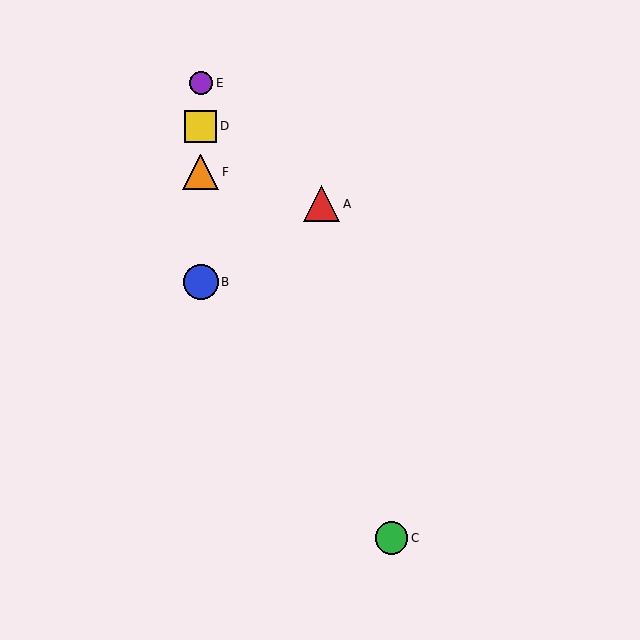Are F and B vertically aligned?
Yes, both are at x≈201.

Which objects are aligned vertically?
Objects B, D, E, F are aligned vertically.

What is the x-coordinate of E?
Object E is at x≈201.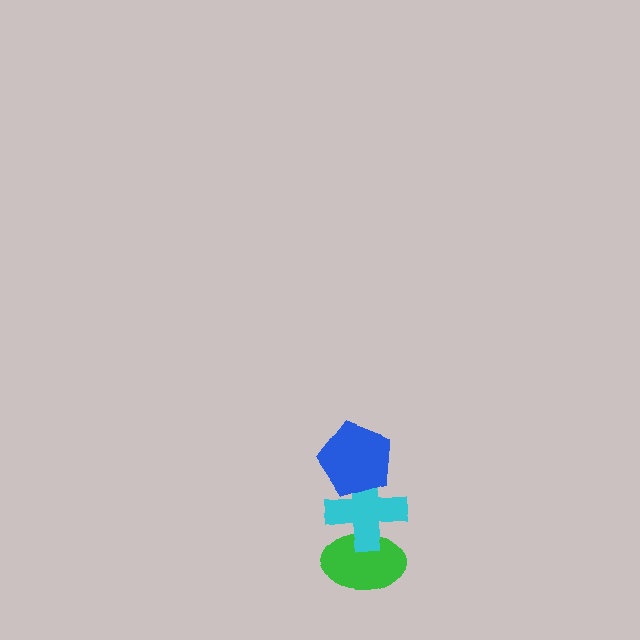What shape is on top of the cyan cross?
The blue pentagon is on top of the cyan cross.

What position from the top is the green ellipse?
The green ellipse is 3rd from the top.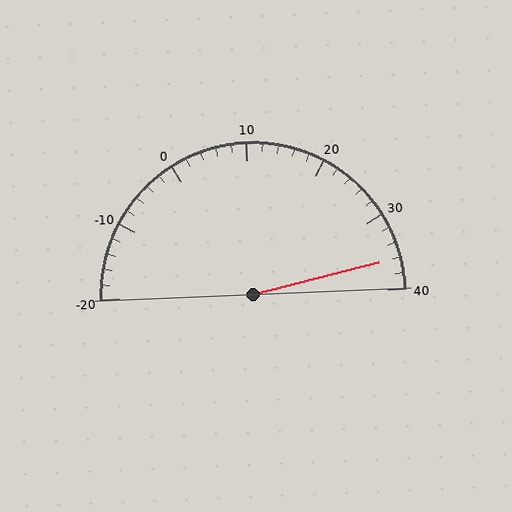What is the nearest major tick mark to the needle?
The nearest major tick mark is 40.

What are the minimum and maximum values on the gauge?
The gauge ranges from -20 to 40.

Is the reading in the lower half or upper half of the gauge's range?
The reading is in the upper half of the range (-20 to 40).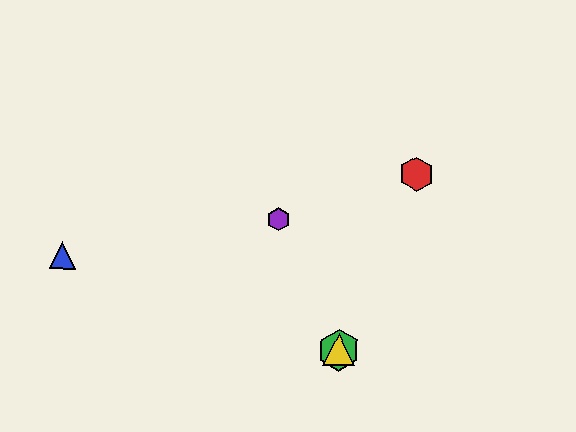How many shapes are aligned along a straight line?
3 shapes (the green hexagon, the yellow triangle, the purple hexagon) are aligned along a straight line.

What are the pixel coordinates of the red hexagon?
The red hexagon is at (416, 174).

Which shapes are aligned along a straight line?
The green hexagon, the yellow triangle, the purple hexagon are aligned along a straight line.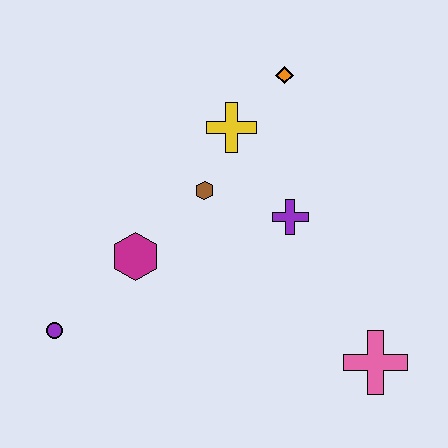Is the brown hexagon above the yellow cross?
No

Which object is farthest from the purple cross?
The purple circle is farthest from the purple cross.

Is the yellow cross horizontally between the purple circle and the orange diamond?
Yes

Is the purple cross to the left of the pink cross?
Yes